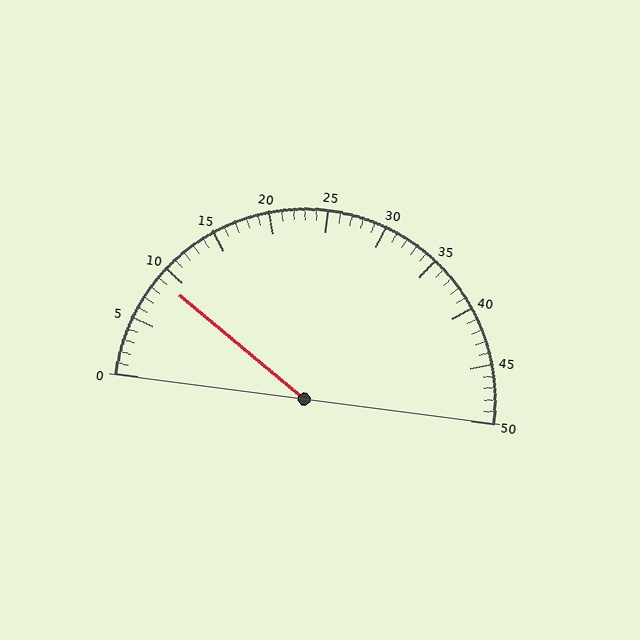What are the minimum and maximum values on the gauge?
The gauge ranges from 0 to 50.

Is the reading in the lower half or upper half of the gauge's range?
The reading is in the lower half of the range (0 to 50).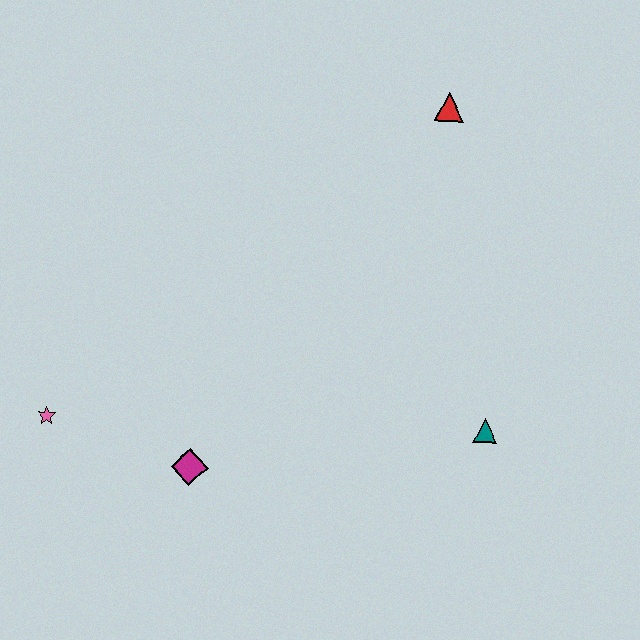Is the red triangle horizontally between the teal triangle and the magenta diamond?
Yes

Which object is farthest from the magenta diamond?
The red triangle is farthest from the magenta diamond.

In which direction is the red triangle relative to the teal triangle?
The red triangle is above the teal triangle.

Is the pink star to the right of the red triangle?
No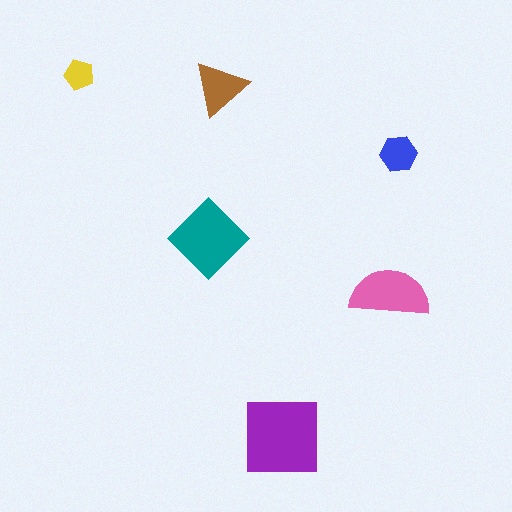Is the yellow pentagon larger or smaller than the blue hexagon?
Smaller.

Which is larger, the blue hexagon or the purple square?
The purple square.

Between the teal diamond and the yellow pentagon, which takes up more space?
The teal diamond.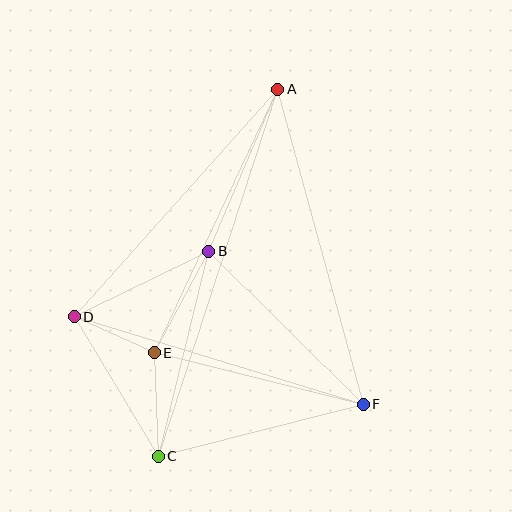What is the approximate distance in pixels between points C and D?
The distance between C and D is approximately 163 pixels.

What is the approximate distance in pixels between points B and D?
The distance between B and D is approximately 149 pixels.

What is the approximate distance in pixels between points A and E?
The distance between A and E is approximately 291 pixels.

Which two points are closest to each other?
Points D and E are closest to each other.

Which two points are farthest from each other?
Points A and C are farthest from each other.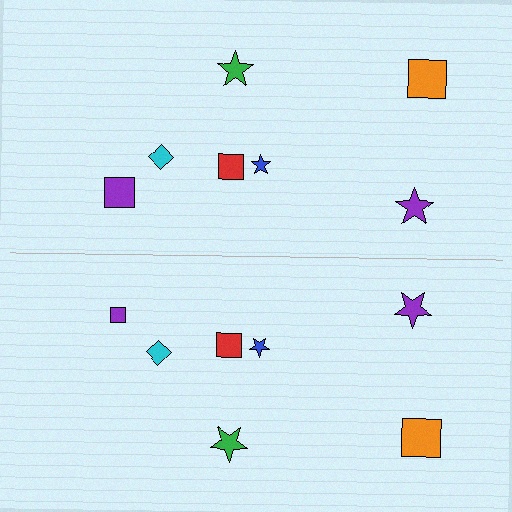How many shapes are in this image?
There are 14 shapes in this image.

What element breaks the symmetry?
The purple square on the bottom side has a different size than its mirror counterpart.